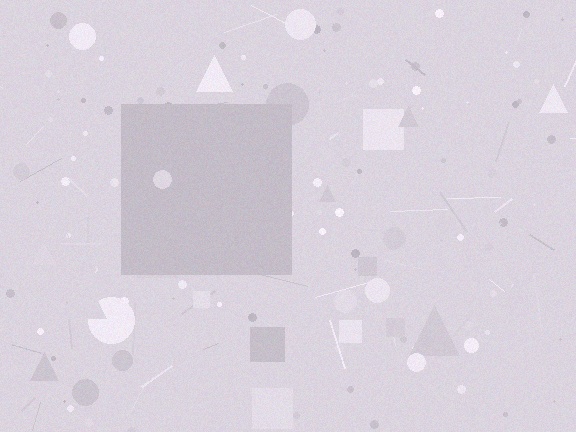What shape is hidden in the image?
A square is hidden in the image.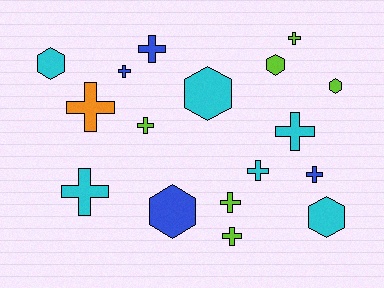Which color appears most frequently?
Lime, with 6 objects.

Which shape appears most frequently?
Cross, with 11 objects.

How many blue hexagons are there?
There is 1 blue hexagon.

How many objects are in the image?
There are 17 objects.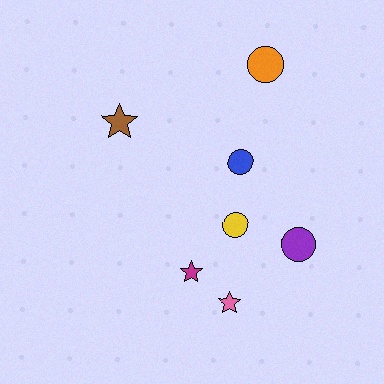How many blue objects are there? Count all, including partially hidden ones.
There is 1 blue object.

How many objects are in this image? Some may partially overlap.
There are 7 objects.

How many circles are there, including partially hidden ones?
There are 4 circles.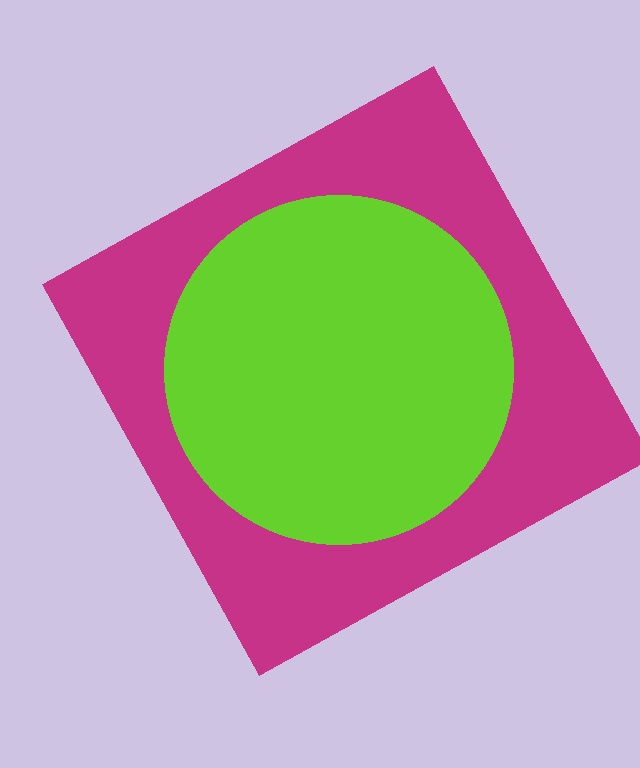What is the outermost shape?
The magenta square.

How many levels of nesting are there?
2.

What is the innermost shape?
The lime circle.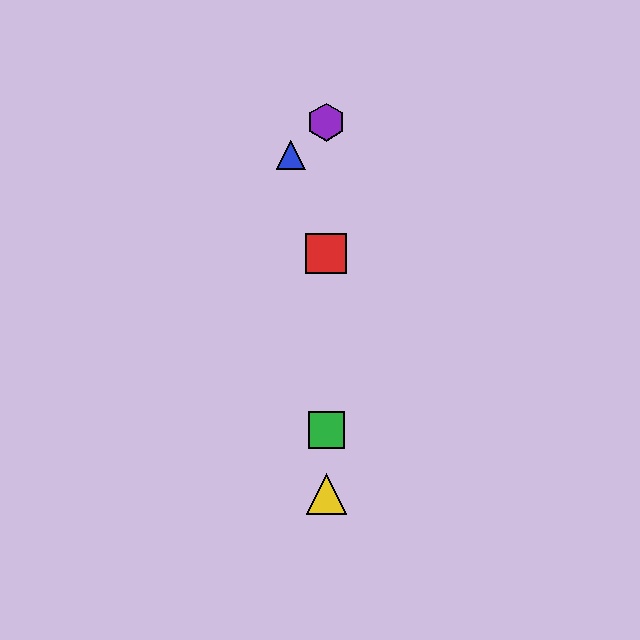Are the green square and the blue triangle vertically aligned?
No, the green square is at x≈326 and the blue triangle is at x≈291.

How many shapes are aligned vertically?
4 shapes (the red square, the green square, the yellow triangle, the purple hexagon) are aligned vertically.